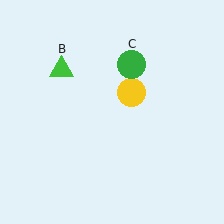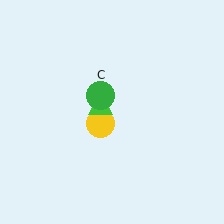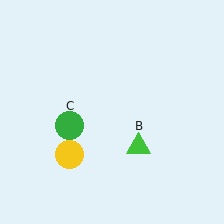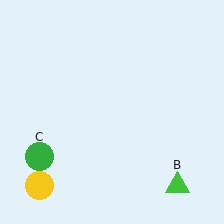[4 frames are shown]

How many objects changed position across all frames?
3 objects changed position: yellow circle (object A), green triangle (object B), green circle (object C).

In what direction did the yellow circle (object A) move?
The yellow circle (object A) moved down and to the left.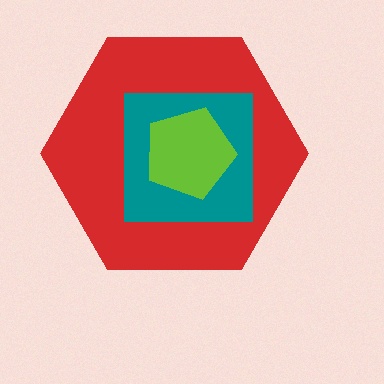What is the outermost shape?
The red hexagon.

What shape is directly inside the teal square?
The lime pentagon.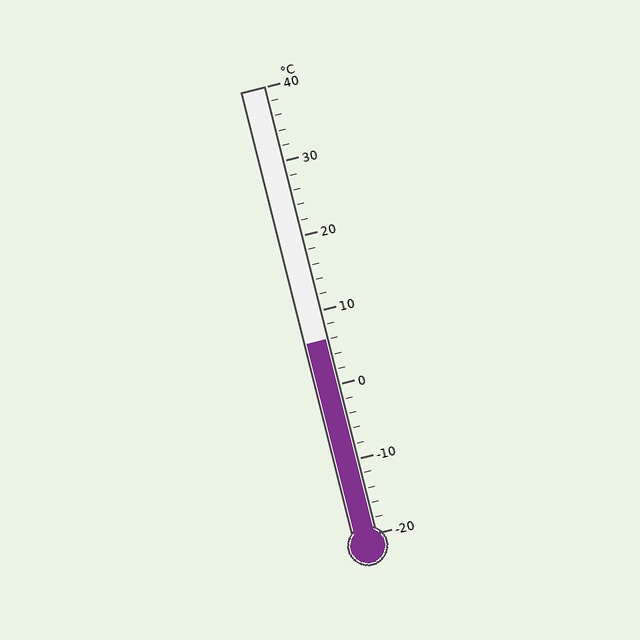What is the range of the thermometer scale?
The thermometer scale ranges from -20°C to 40°C.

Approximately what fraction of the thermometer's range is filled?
The thermometer is filled to approximately 45% of its range.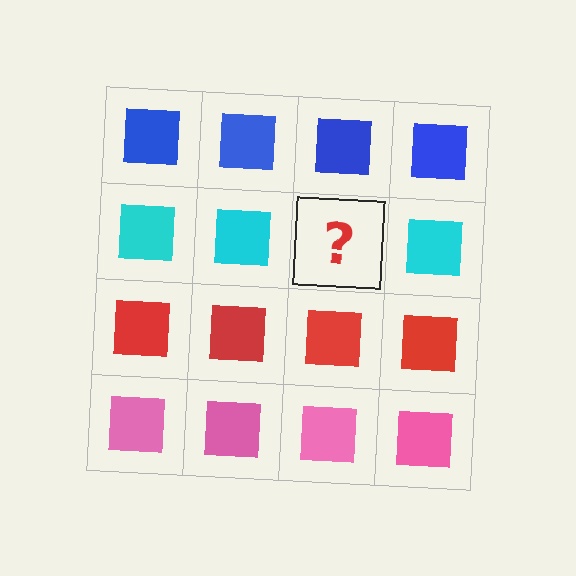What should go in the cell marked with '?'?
The missing cell should contain a cyan square.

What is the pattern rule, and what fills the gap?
The rule is that each row has a consistent color. The gap should be filled with a cyan square.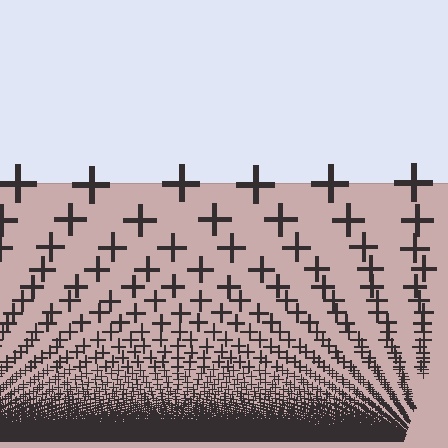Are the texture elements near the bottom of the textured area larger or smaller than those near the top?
Smaller. The gradient is inverted — elements near the bottom are smaller and denser.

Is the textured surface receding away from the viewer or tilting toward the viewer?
The surface appears to tilt toward the viewer. Texture elements get larger and sparser toward the top.